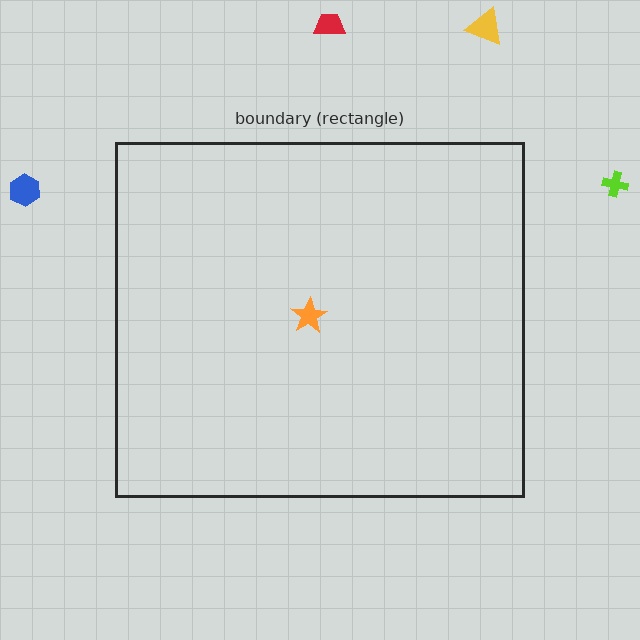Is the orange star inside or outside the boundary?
Inside.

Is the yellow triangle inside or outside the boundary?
Outside.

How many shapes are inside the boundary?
1 inside, 4 outside.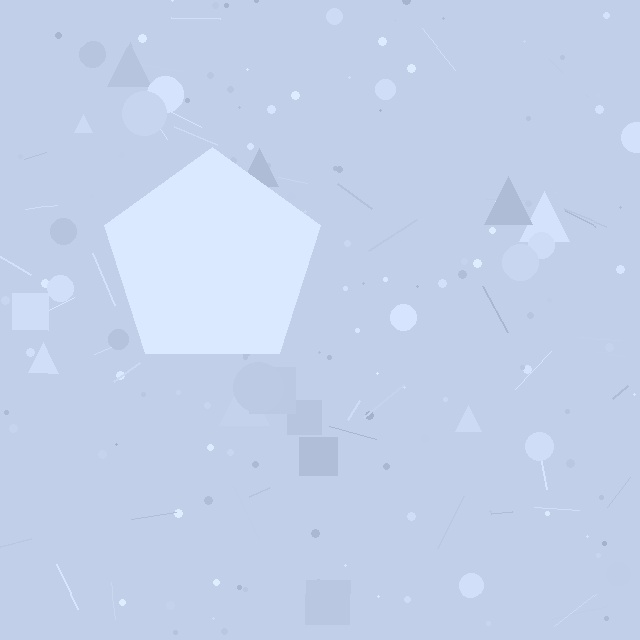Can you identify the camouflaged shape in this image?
The camouflaged shape is a pentagon.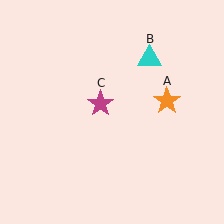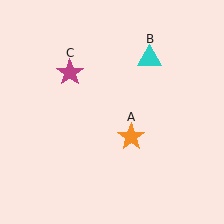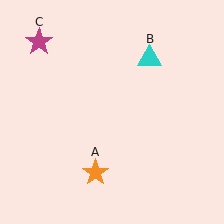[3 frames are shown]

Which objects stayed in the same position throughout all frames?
Cyan triangle (object B) remained stationary.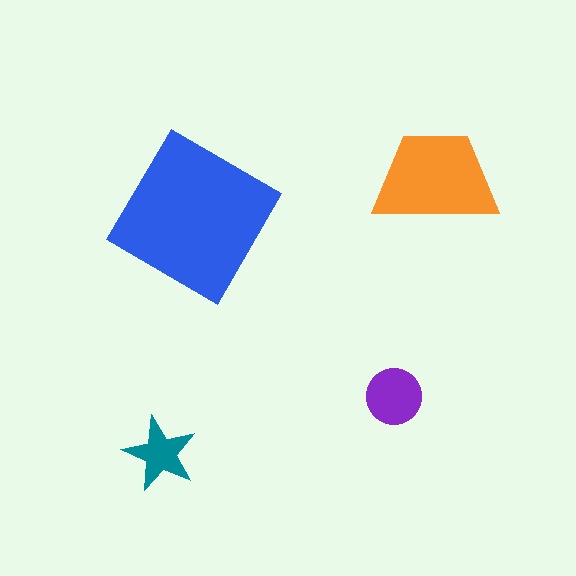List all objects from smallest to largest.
The teal star, the purple circle, the orange trapezoid, the blue diamond.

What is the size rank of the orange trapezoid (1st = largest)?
2nd.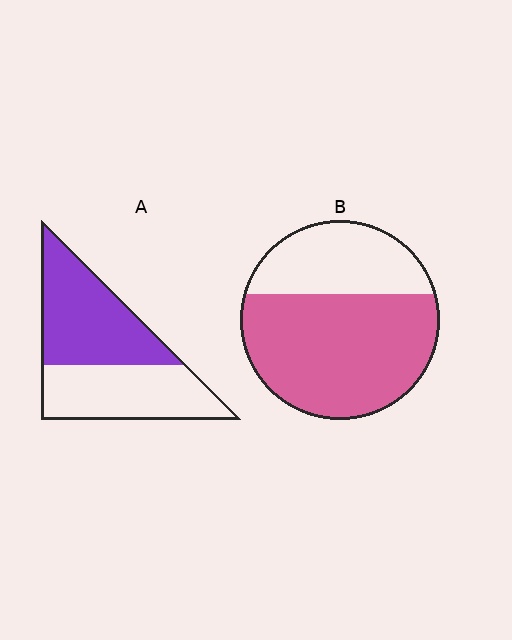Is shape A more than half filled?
Roughly half.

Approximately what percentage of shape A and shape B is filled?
A is approximately 55% and B is approximately 65%.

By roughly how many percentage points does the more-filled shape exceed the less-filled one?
By roughly 15 percentage points (B over A).